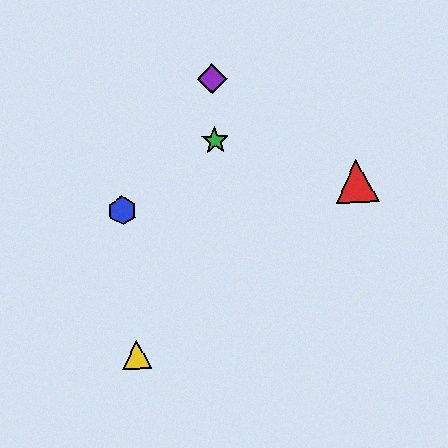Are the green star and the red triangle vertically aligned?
No, the green star is at x≈215 and the red triangle is at x≈357.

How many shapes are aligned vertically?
2 shapes (the green star, the purple diamond) are aligned vertically.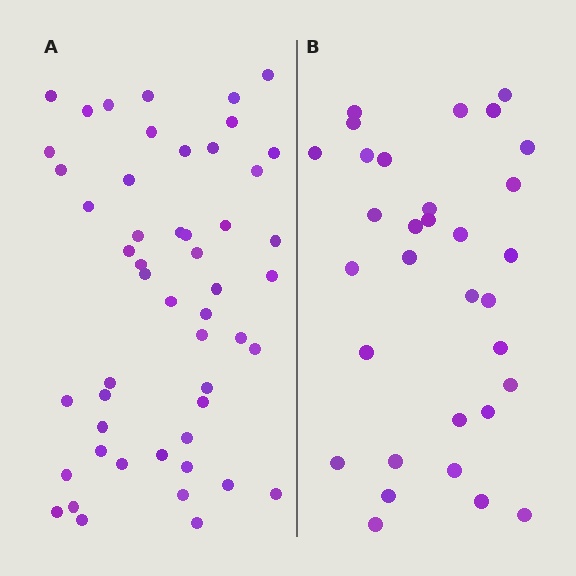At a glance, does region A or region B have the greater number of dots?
Region A (the left region) has more dots.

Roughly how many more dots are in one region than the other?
Region A has approximately 20 more dots than region B.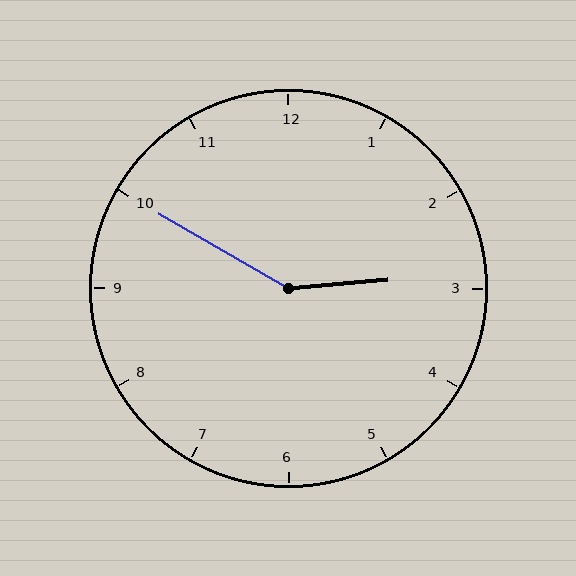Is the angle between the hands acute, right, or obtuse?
It is obtuse.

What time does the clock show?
2:50.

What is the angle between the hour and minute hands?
Approximately 145 degrees.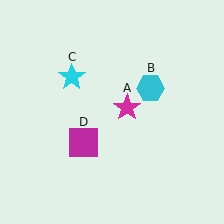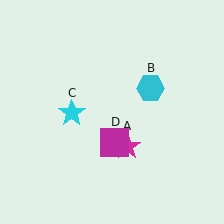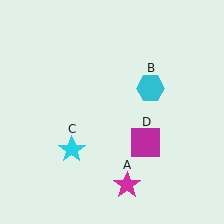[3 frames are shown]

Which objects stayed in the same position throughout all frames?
Cyan hexagon (object B) remained stationary.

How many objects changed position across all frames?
3 objects changed position: magenta star (object A), cyan star (object C), magenta square (object D).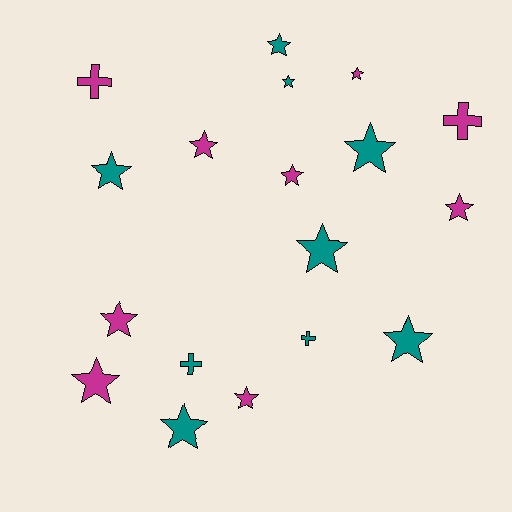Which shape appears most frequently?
Star, with 14 objects.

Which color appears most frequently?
Magenta, with 9 objects.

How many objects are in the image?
There are 18 objects.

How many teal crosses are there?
There are 2 teal crosses.